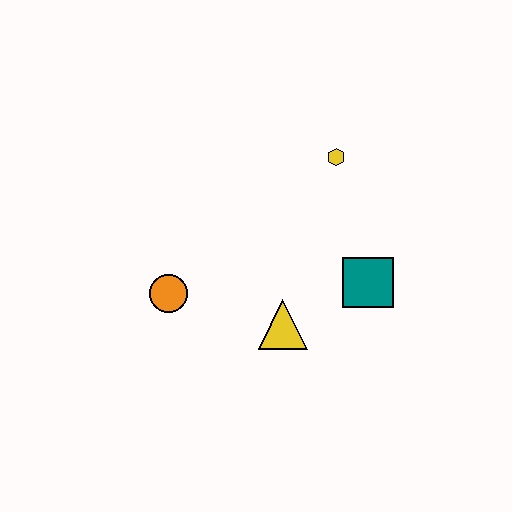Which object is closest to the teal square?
The yellow triangle is closest to the teal square.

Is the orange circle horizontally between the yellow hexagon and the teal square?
No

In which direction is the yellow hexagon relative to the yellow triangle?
The yellow hexagon is above the yellow triangle.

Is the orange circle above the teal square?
No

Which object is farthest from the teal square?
The orange circle is farthest from the teal square.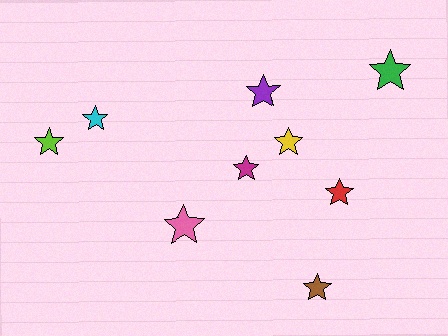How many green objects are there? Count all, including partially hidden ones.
There is 1 green object.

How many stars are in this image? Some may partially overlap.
There are 9 stars.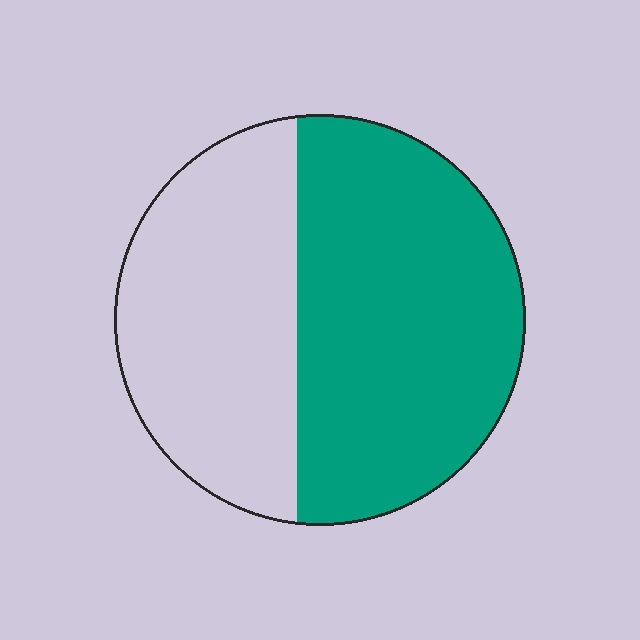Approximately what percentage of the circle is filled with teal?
Approximately 55%.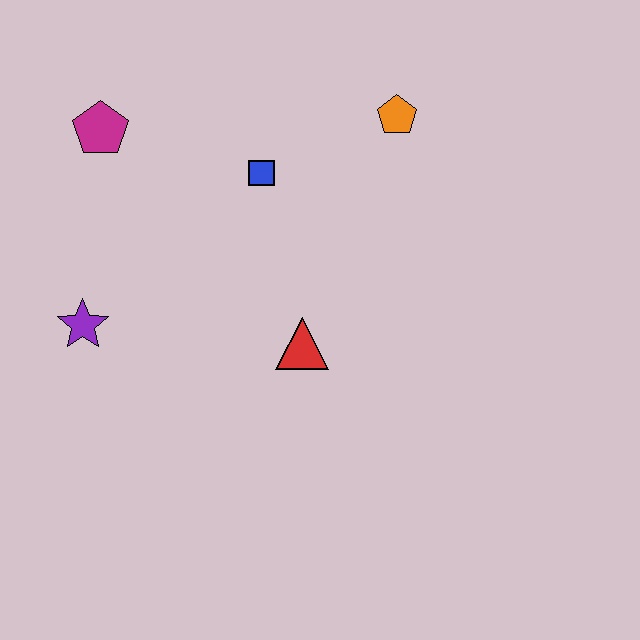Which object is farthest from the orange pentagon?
The purple star is farthest from the orange pentagon.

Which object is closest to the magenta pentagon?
The blue square is closest to the magenta pentagon.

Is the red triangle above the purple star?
No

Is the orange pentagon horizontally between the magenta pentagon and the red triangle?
No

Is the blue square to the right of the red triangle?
No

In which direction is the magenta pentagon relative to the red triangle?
The magenta pentagon is above the red triangle.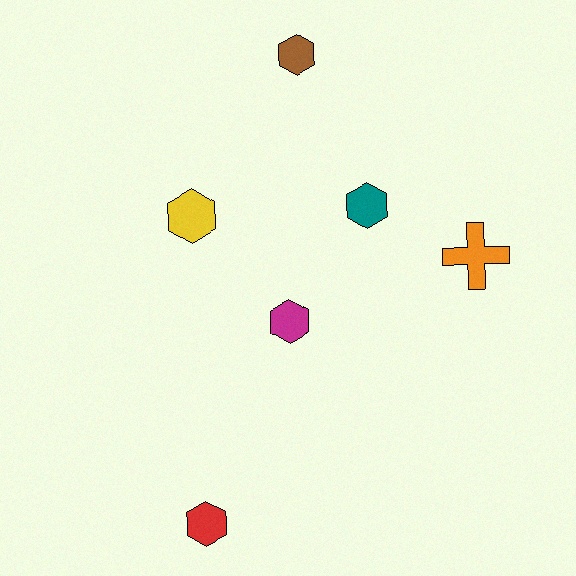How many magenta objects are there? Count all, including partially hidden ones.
There is 1 magenta object.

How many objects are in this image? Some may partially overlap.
There are 6 objects.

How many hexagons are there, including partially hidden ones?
There are 5 hexagons.